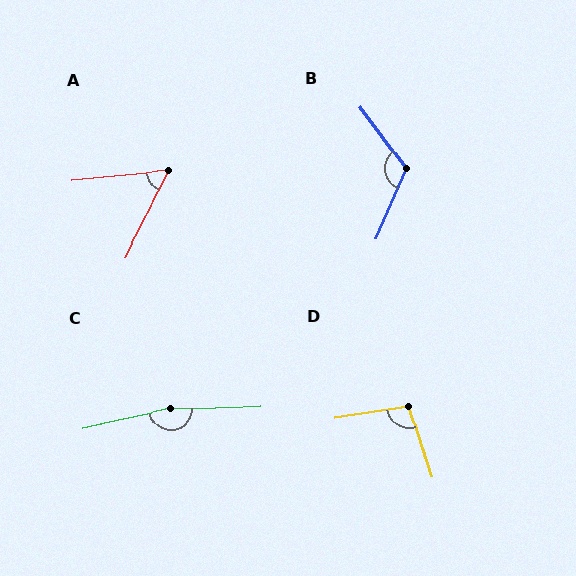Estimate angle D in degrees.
Approximately 99 degrees.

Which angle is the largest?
C, at approximately 168 degrees.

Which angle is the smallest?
A, at approximately 57 degrees.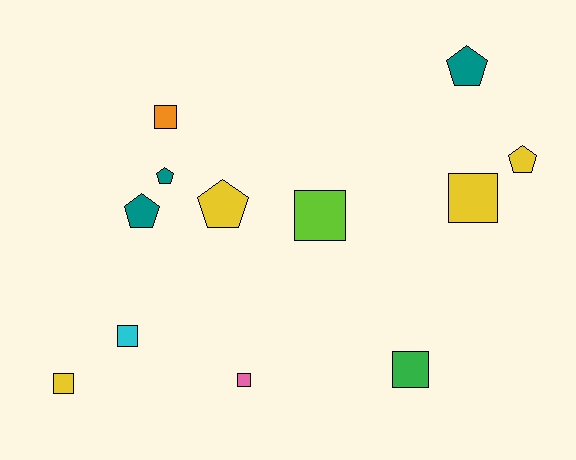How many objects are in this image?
There are 12 objects.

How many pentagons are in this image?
There are 5 pentagons.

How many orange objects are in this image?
There is 1 orange object.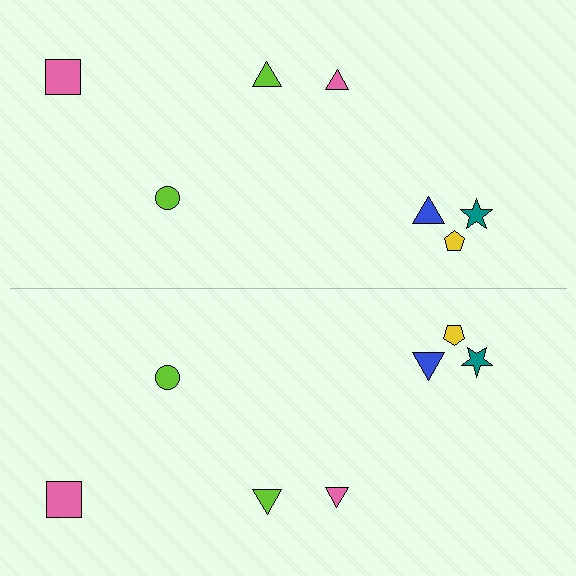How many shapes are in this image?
There are 14 shapes in this image.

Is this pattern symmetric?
Yes, this pattern has bilateral (reflection) symmetry.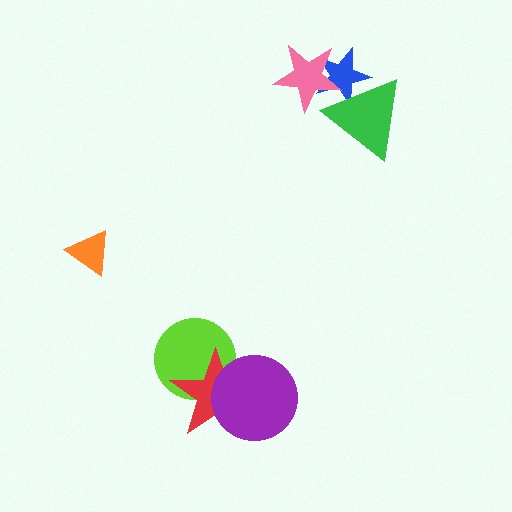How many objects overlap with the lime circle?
2 objects overlap with the lime circle.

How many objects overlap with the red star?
2 objects overlap with the red star.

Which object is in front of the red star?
The purple circle is in front of the red star.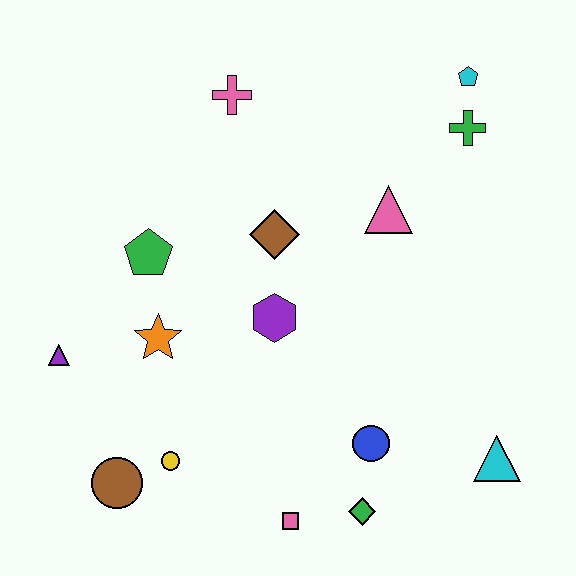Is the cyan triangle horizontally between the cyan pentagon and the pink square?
No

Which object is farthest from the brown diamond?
The cyan triangle is farthest from the brown diamond.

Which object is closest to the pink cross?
The brown diamond is closest to the pink cross.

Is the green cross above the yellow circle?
Yes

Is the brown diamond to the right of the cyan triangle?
No